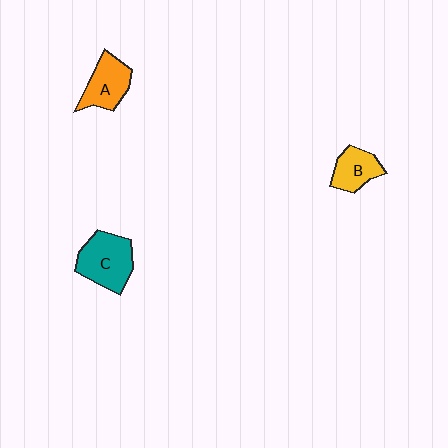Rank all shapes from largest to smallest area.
From largest to smallest: C (teal), A (orange), B (yellow).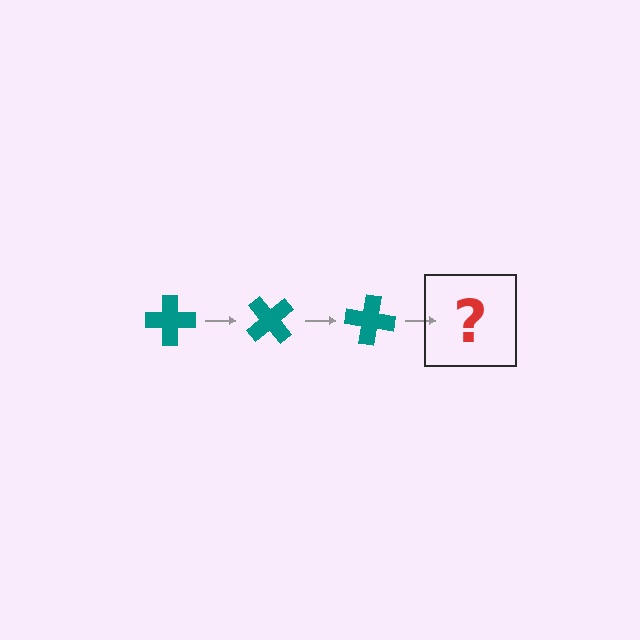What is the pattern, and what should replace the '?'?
The pattern is that the cross rotates 50 degrees each step. The '?' should be a teal cross rotated 150 degrees.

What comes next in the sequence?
The next element should be a teal cross rotated 150 degrees.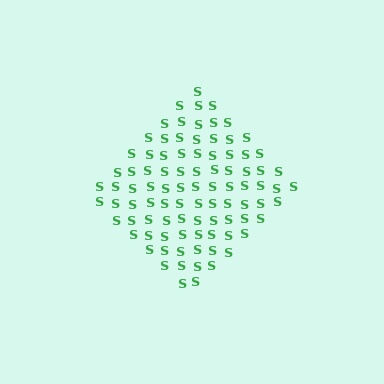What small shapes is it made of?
It is made of small letter S's.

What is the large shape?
The large shape is a diamond.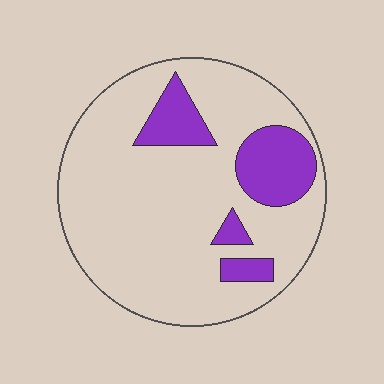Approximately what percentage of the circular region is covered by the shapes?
Approximately 20%.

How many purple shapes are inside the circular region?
4.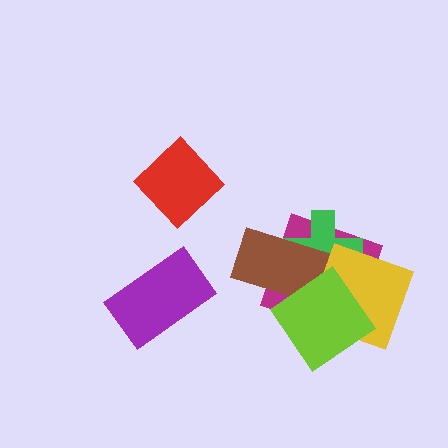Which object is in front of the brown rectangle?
The lime diamond is in front of the brown rectangle.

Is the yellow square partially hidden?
Yes, it is partially covered by another shape.